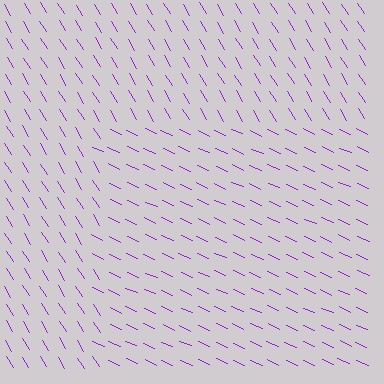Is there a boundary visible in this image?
Yes, there is a texture boundary formed by a change in line orientation.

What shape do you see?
I see a rectangle.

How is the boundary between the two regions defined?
The boundary is defined purely by a change in line orientation (approximately 34 degrees difference). All lines are the same color and thickness.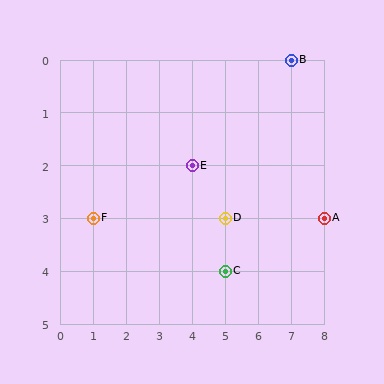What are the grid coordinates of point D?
Point D is at grid coordinates (5, 3).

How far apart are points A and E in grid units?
Points A and E are 4 columns and 1 row apart (about 4.1 grid units diagonally).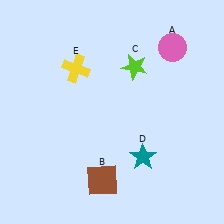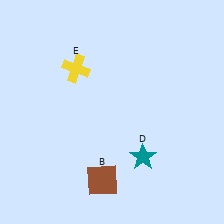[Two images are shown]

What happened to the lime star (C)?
The lime star (C) was removed in Image 2. It was in the top-right area of Image 1.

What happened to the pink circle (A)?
The pink circle (A) was removed in Image 2. It was in the top-right area of Image 1.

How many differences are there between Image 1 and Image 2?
There are 2 differences between the two images.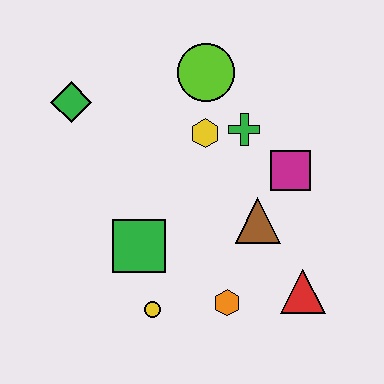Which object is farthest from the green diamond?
The red triangle is farthest from the green diamond.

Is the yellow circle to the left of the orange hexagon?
Yes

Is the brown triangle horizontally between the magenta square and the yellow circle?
Yes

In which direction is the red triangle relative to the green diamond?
The red triangle is to the right of the green diamond.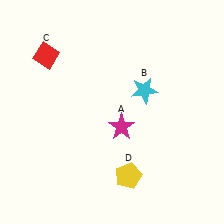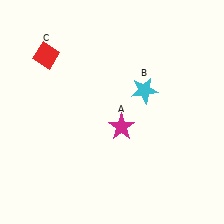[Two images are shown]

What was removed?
The yellow pentagon (D) was removed in Image 2.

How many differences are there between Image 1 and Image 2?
There is 1 difference between the two images.